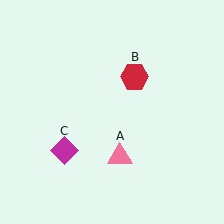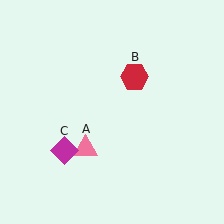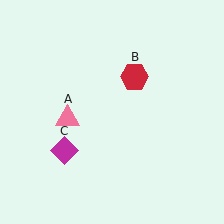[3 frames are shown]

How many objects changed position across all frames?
1 object changed position: pink triangle (object A).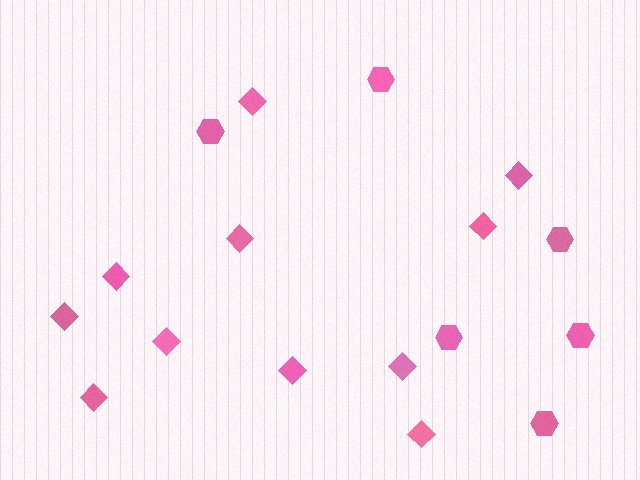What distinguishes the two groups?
There are 2 groups: one group of hexagons (6) and one group of diamonds (11).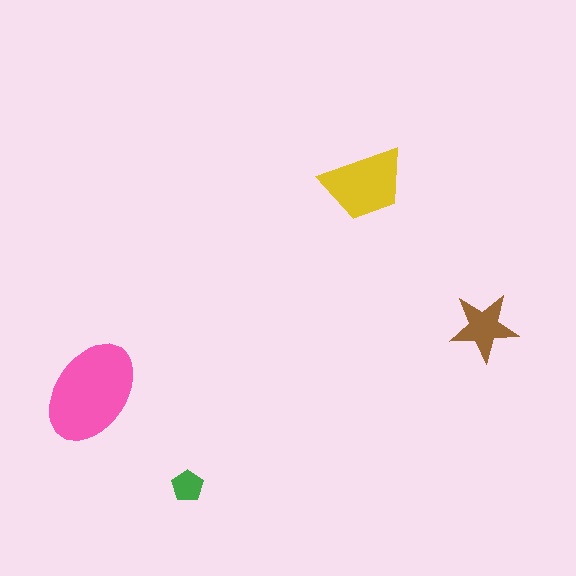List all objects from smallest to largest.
The green pentagon, the brown star, the yellow trapezoid, the pink ellipse.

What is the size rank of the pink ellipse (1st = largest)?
1st.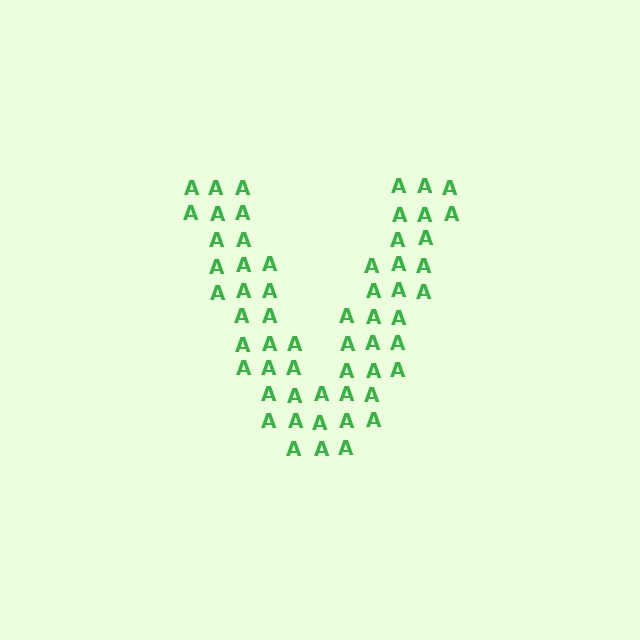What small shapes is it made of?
It is made of small letter A's.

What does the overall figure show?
The overall figure shows the letter V.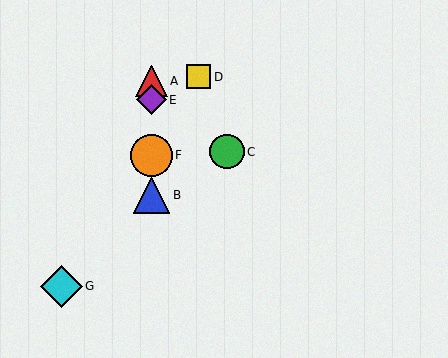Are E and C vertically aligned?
No, E is at x≈152 and C is at x≈227.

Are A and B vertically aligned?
Yes, both are at x≈152.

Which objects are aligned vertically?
Objects A, B, E, F are aligned vertically.